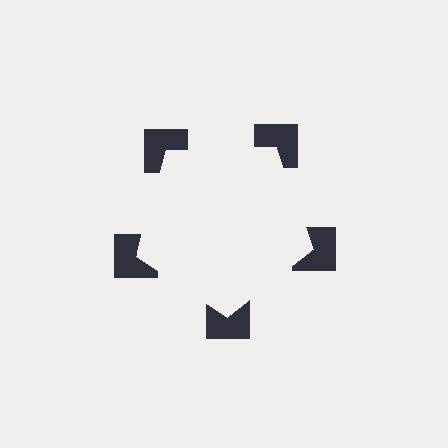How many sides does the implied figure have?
5 sides.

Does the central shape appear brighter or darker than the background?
It typically appears slightly brighter than the background, even though no actual brightness change is drawn.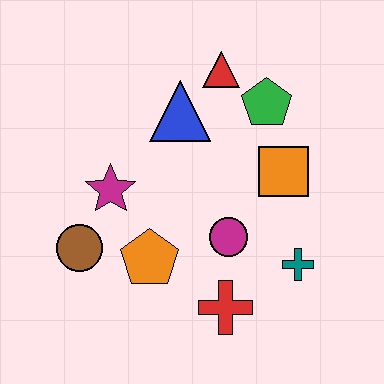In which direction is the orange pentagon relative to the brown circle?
The orange pentagon is to the right of the brown circle.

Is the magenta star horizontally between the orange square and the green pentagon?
No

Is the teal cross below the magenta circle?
Yes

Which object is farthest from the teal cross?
The brown circle is farthest from the teal cross.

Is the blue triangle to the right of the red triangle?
No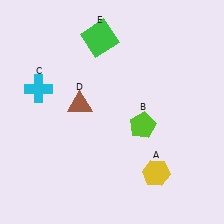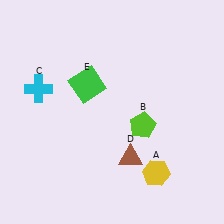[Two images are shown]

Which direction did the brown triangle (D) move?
The brown triangle (D) moved down.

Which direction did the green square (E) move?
The green square (E) moved down.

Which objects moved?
The objects that moved are: the brown triangle (D), the green square (E).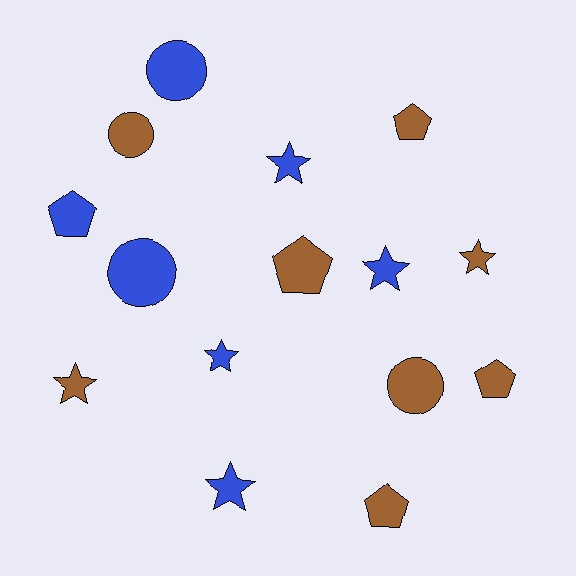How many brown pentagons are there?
There are 4 brown pentagons.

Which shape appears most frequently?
Star, with 6 objects.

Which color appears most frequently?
Brown, with 8 objects.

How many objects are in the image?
There are 15 objects.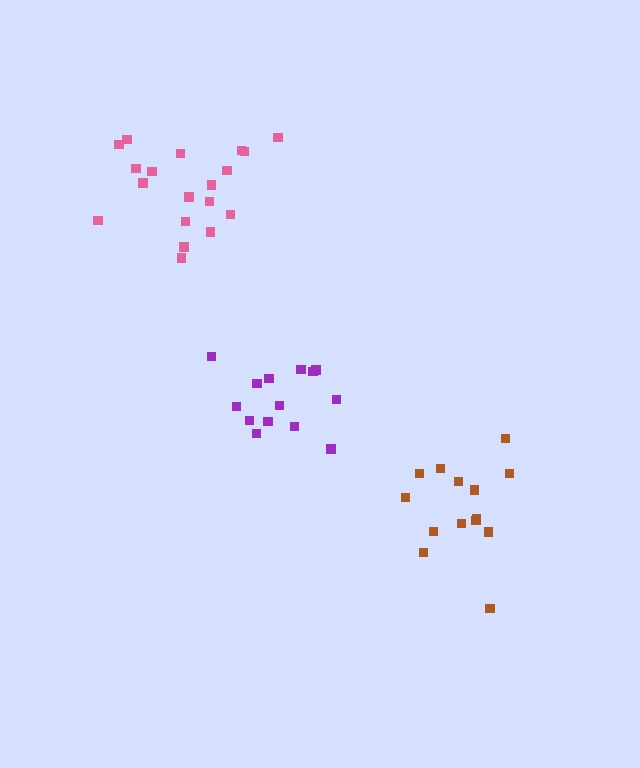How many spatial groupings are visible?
There are 3 spatial groupings.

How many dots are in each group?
Group 1: 19 dots, Group 2: 14 dots, Group 3: 14 dots (47 total).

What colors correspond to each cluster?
The clusters are colored: pink, purple, brown.